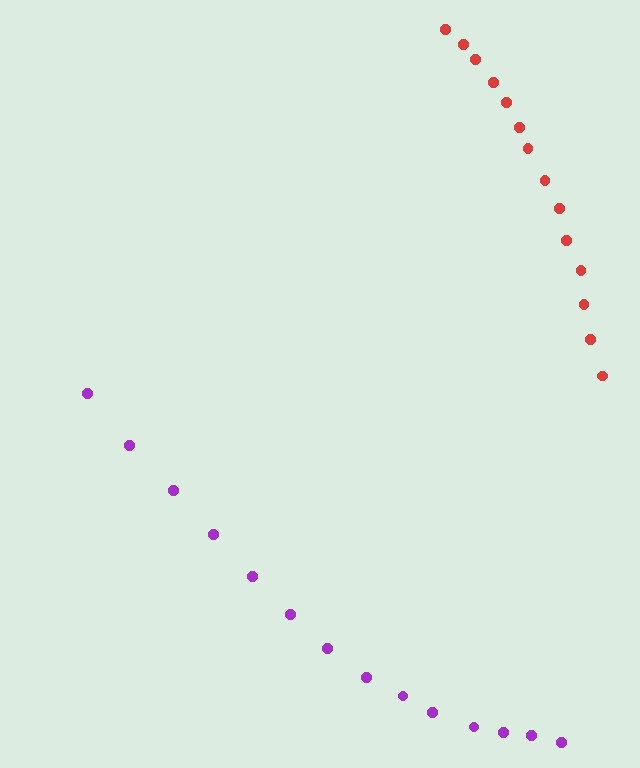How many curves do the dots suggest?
There are 2 distinct paths.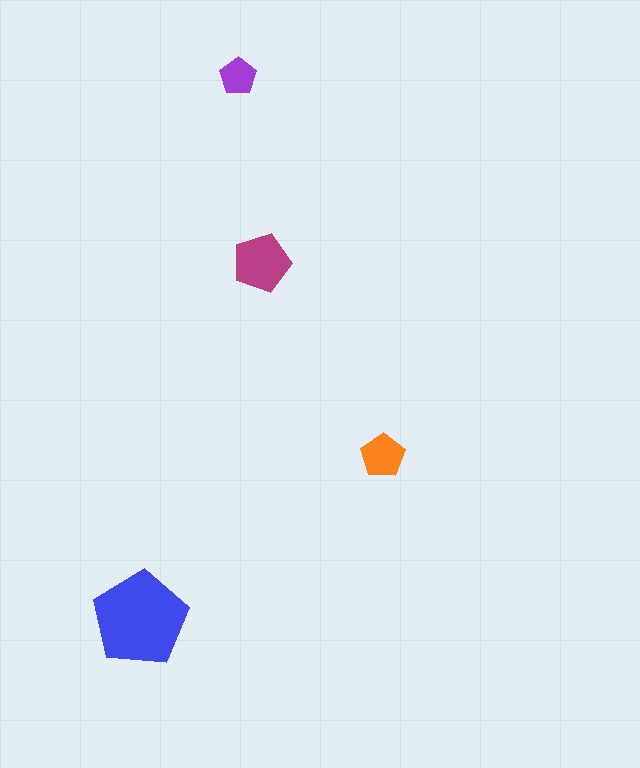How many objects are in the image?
There are 4 objects in the image.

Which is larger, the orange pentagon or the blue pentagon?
The blue one.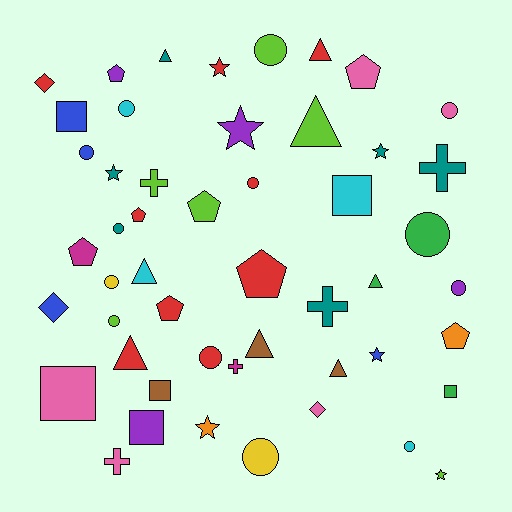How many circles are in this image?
There are 13 circles.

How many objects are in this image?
There are 50 objects.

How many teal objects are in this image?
There are 6 teal objects.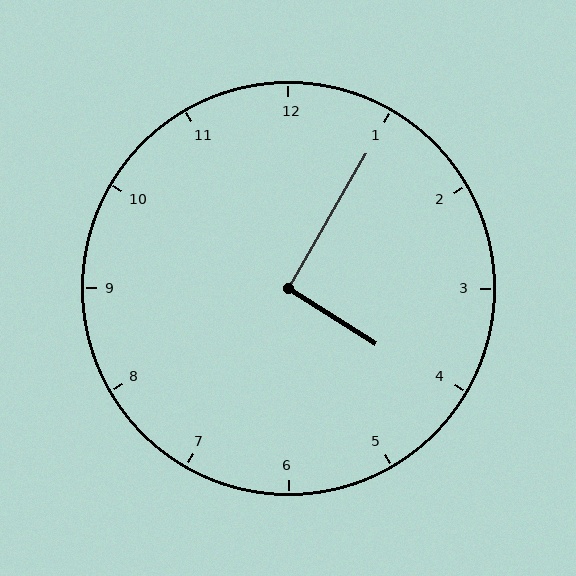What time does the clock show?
4:05.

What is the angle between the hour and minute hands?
Approximately 92 degrees.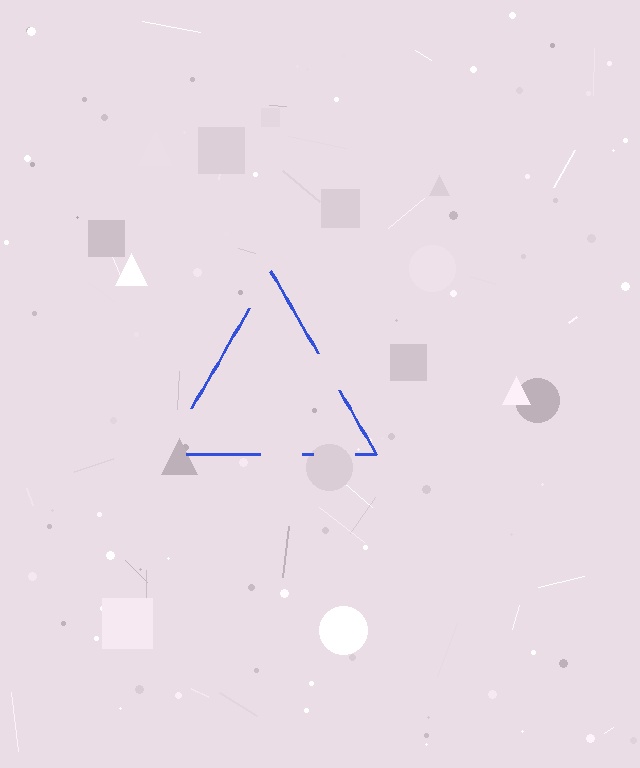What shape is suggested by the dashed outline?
The dashed outline suggests a triangle.